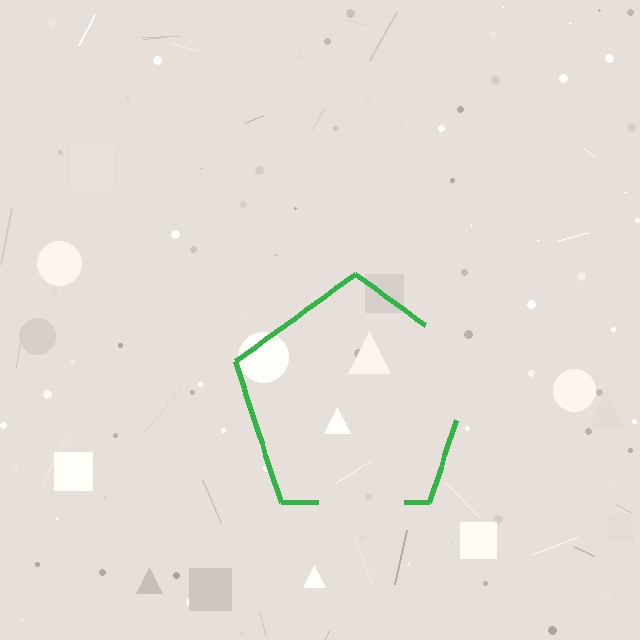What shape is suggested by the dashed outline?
The dashed outline suggests a pentagon.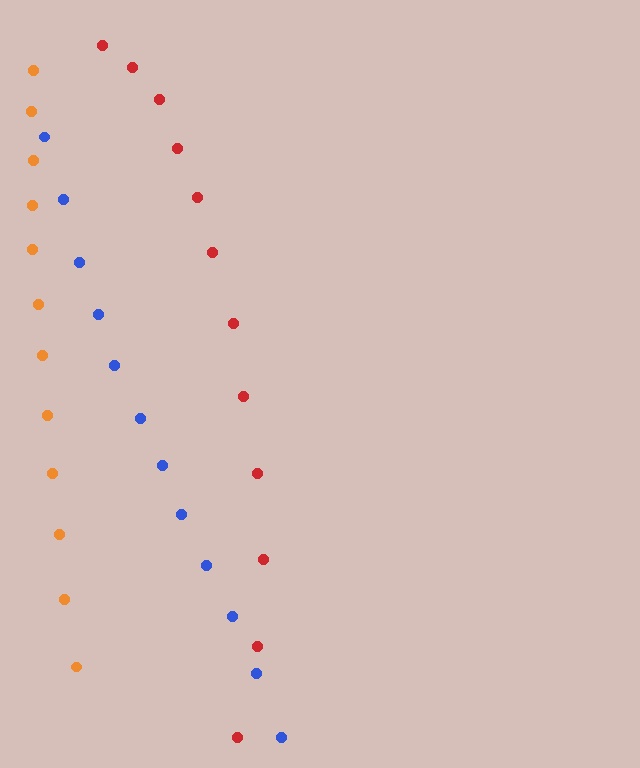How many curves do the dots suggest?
There are 3 distinct paths.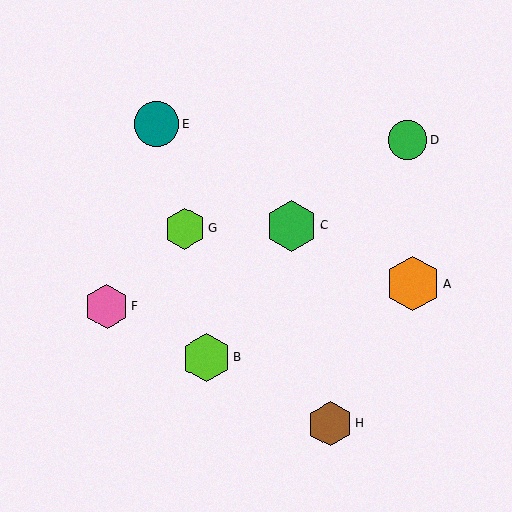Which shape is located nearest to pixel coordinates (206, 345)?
The lime hexagon (labeled B) at (206, 358) is nearest to that location.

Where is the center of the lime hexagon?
The center of the lime hexagon is at (206, 358).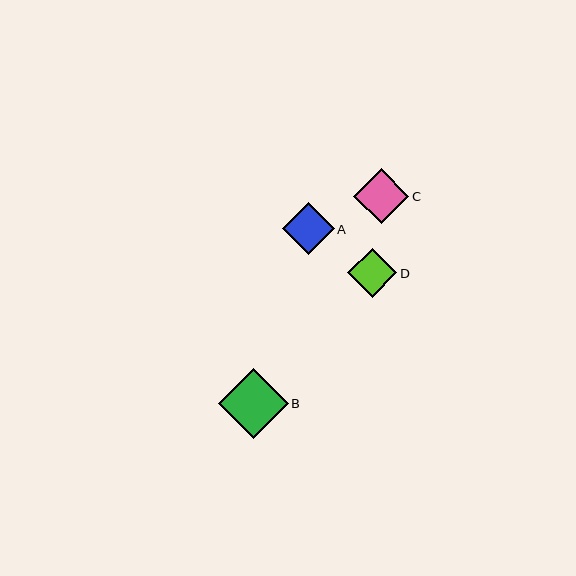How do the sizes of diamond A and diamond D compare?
Diamond A and diamond D are approximately the same size.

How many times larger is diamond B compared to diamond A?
Diamond B is approximately 1.4 times the size of diamond A.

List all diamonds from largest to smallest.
From largest to smallest: B, C, A, D.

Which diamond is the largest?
Diamond B is the largest with a size of approximately 70 pixels.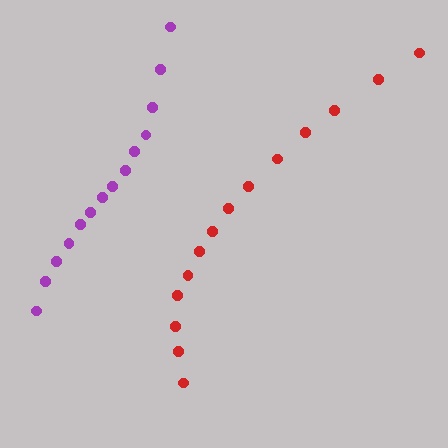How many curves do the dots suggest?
There are 2 distinct paths.